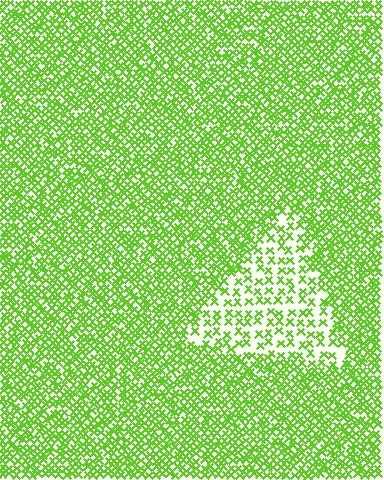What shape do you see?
I see a triangle.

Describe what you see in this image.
The image contains small lime elements arranged at two different densities. A triangle-shaped region is visible where the elements are less densely packed than the surrounding area.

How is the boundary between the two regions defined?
The boundary is defined by a change in element density (approximately 2.3x ratio). All elements are the same color, size, and shape.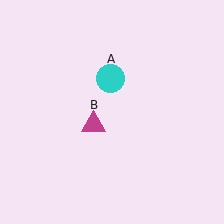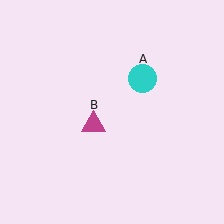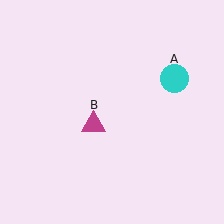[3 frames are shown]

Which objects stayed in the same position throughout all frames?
Magenta triangle (object B) remained stationary.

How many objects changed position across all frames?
1 object changed position: cyan circle (object A).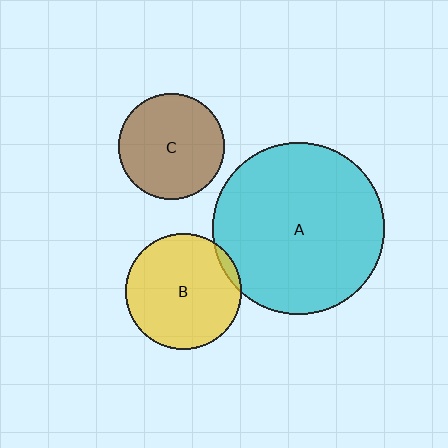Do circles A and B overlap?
Yes.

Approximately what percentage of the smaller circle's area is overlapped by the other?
Approximately 5%.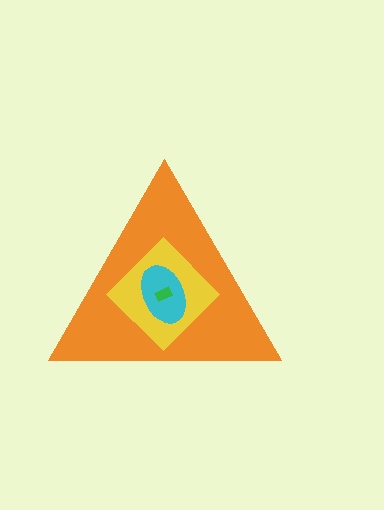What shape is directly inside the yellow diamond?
The cyan ellipse.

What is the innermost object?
The green rectangle.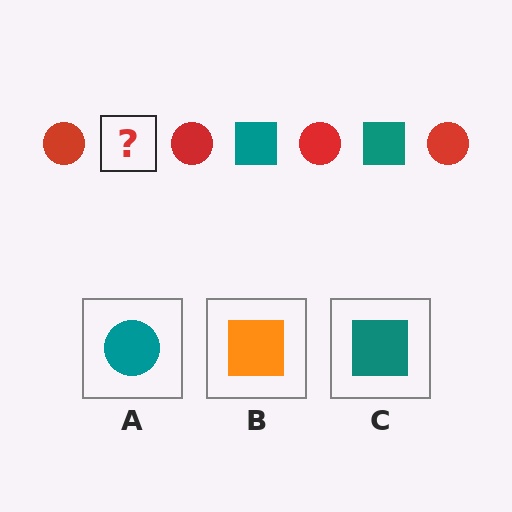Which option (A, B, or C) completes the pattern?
C.